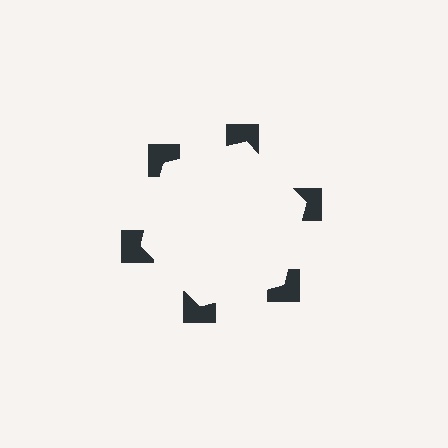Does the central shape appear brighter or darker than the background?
It typically appears slightly brighter than the background, even though no actual brightness change is drawn.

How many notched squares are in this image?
There are 6 — one at each vertex of the illusory hexagon.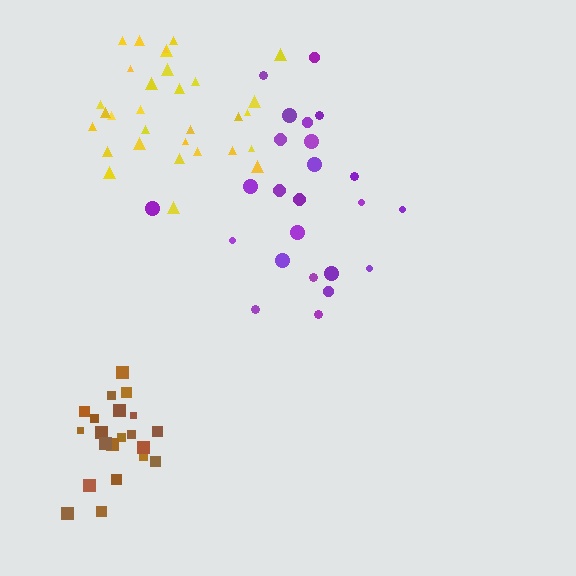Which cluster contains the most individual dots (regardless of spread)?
Yellow (32).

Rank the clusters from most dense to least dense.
brown, yellow, purple.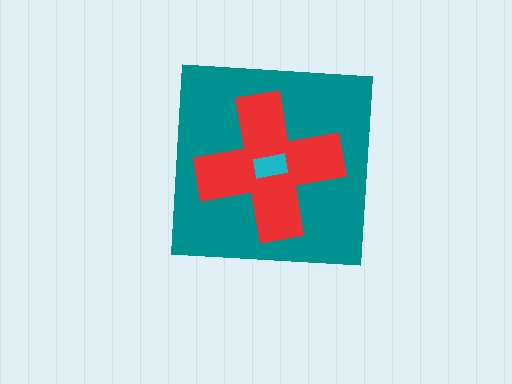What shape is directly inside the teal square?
The red cross.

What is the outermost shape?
The teal square.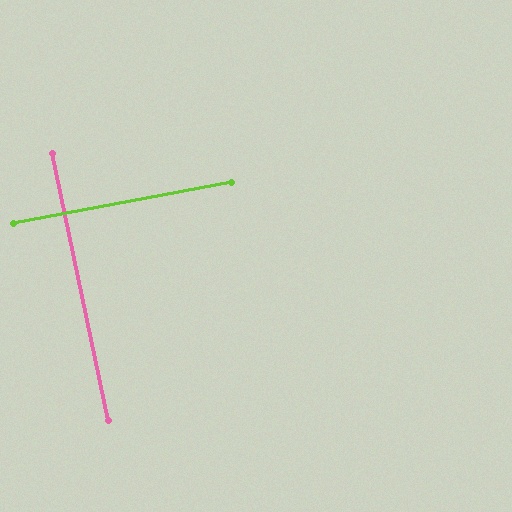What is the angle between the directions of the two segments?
Approximately 89 degrees.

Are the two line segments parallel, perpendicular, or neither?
Perpendicular — they meet at approximately 89°.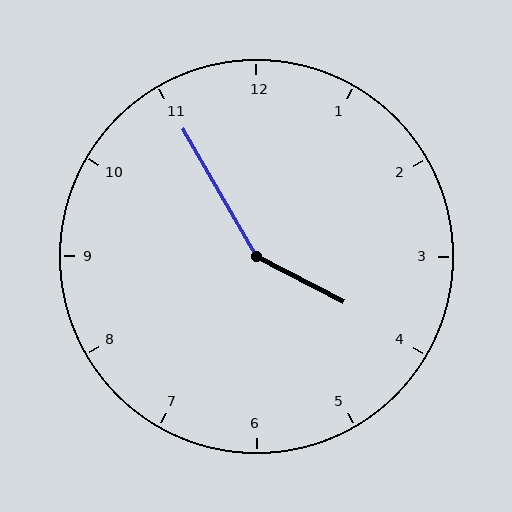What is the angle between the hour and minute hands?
Approximately 148 degrees.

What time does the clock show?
3:55.